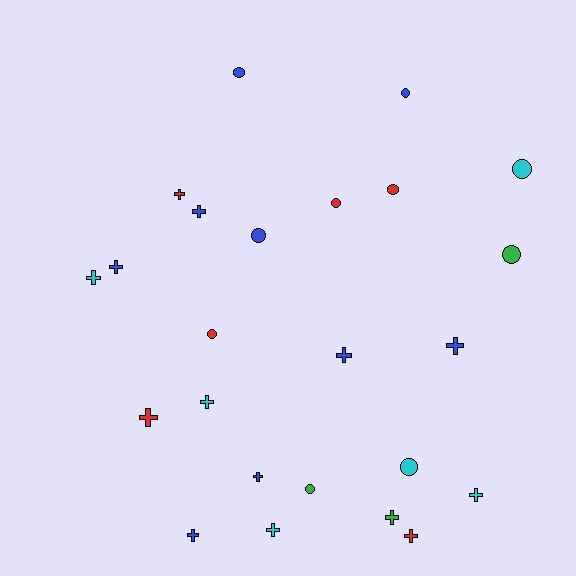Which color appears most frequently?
Blue, with 9 objects.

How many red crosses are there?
There are 3 red crosses.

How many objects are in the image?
There are 24 objects.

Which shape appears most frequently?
Cross, with 14 objects.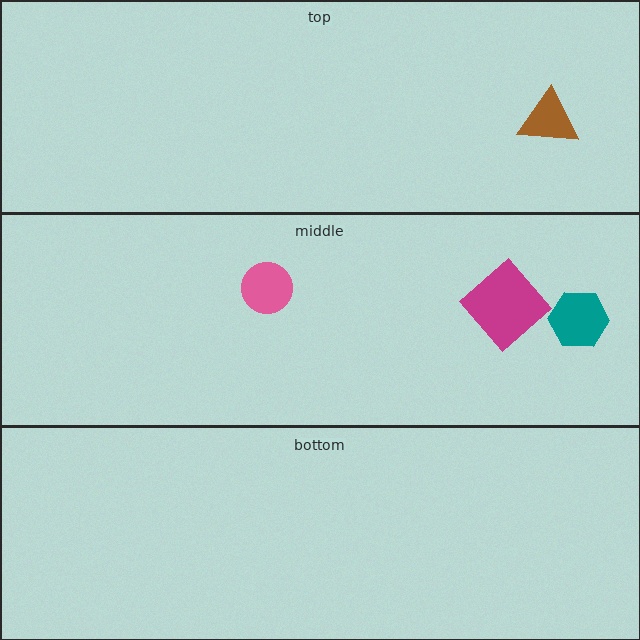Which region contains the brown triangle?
The top region.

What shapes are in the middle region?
The magenta diamond, the teal hexagon, the pink circle.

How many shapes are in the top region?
1.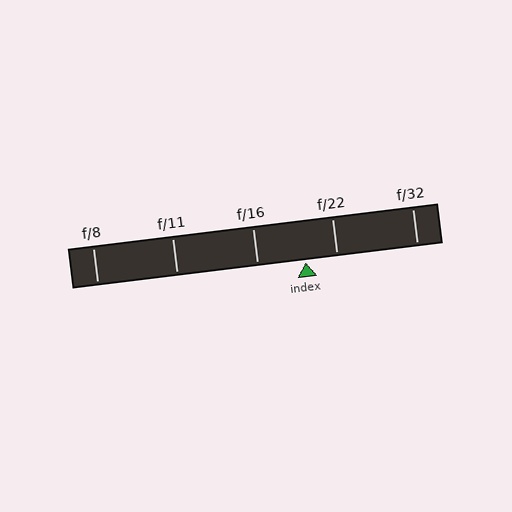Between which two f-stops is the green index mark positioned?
The index mark is between f/16 and f/22.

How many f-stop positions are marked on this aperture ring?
There are 5 f-stop positions marked.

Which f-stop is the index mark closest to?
The index mark is closest to f/22.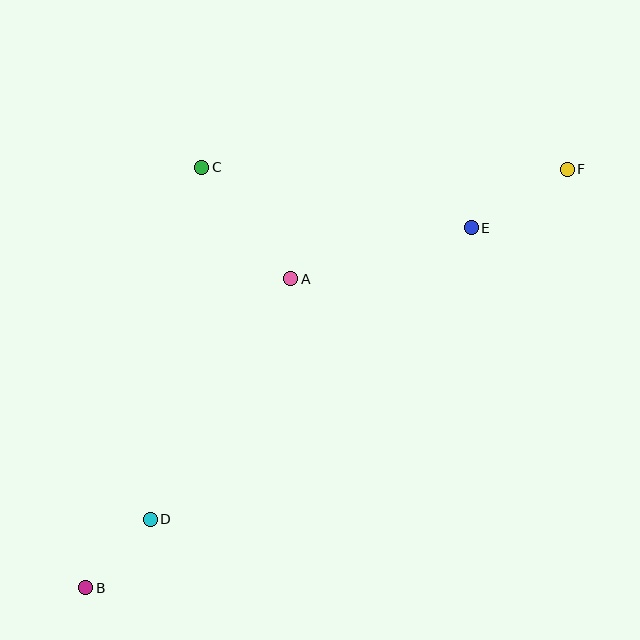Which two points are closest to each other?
Points B and D are closest to each other.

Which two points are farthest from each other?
Points B and F are farthest from each other.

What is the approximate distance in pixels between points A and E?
The distance between A and E is approximately 188 pixels.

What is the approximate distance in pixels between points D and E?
The distance between D and E is approximately 434 pixels.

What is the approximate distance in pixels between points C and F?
The distance between C and F is approximately 365 pixels.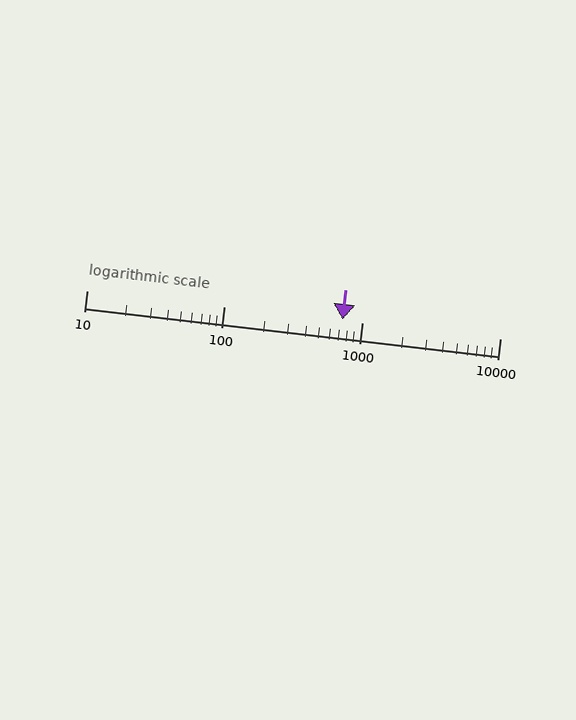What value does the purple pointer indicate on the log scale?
The pointer indicates approximately 720.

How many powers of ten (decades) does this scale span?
The scale spans 3 decades, from 10 to 10000.